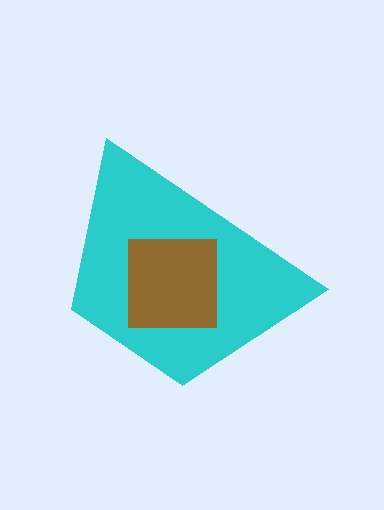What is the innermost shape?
The brown square.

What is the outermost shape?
The cyan trapezoid.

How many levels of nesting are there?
2.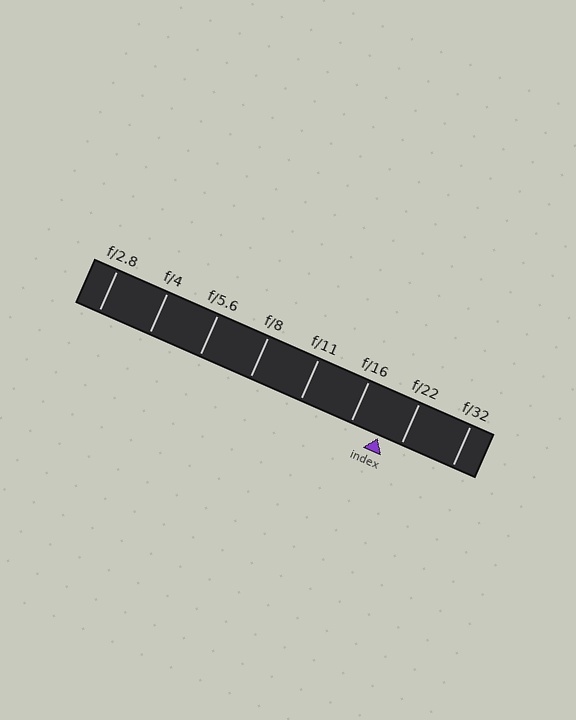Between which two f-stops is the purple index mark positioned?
The index mark is between f/16 and f/22.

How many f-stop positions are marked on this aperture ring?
There are 8 f-stop positions marked.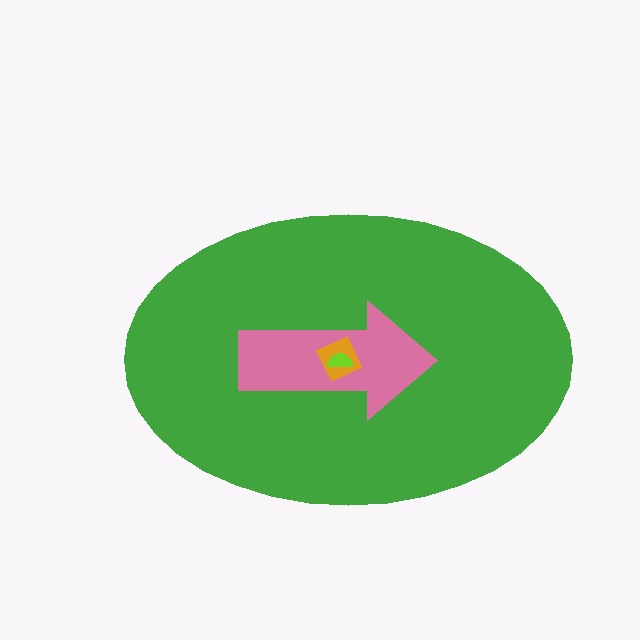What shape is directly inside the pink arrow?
The orange square.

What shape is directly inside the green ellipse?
The pink arrow.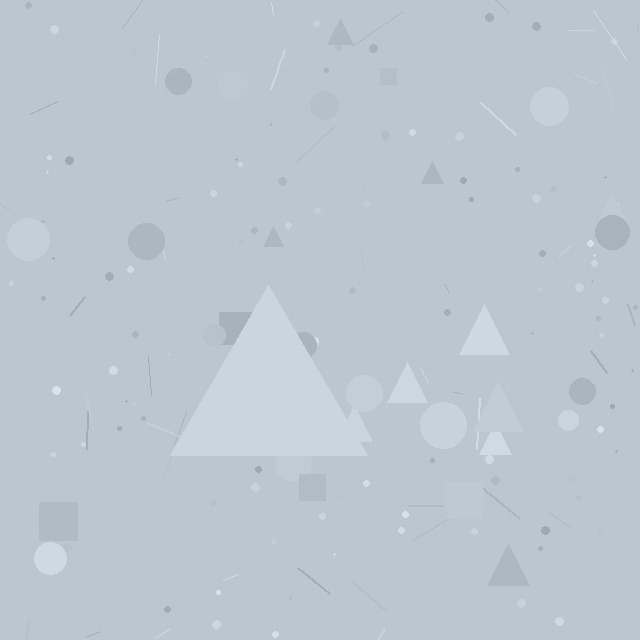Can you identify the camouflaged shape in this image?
The camouflaged shape is a triangle.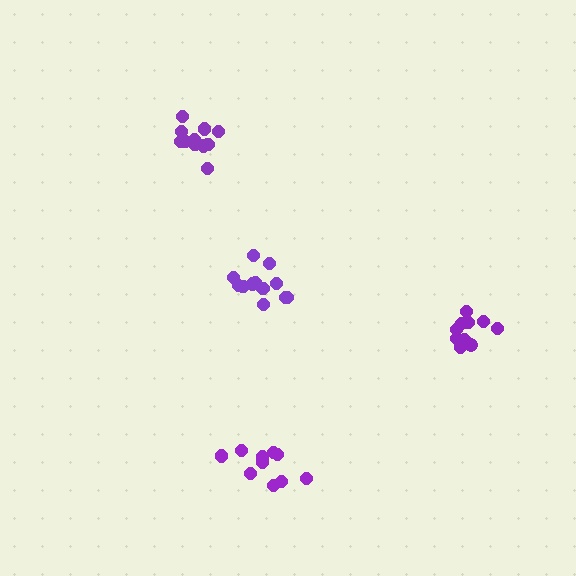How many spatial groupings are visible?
There are 4 spatial groupings.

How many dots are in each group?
Group 1: 12 dots, Group 2: 11 dots, Group 3: 10 dots, Group 4: 10 dots (43 total).